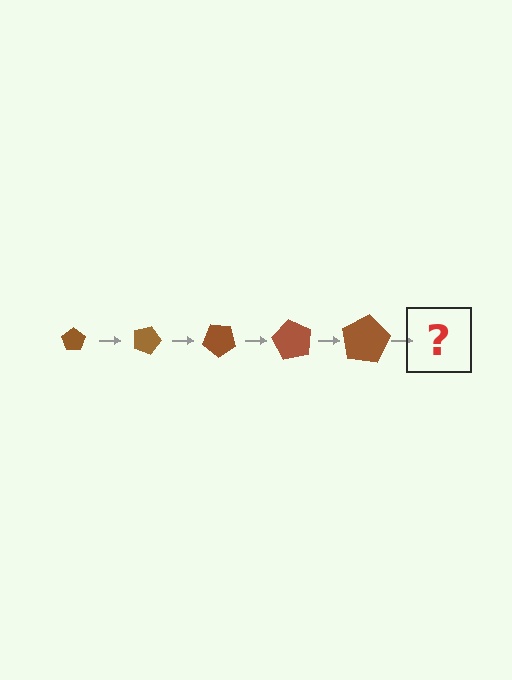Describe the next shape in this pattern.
It should be a pentagon, larger than the previous one and rotated 100 degrees from the start.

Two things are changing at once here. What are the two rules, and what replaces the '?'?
The two rules are that the pentagon grows larger each step and it rotates 20 degrees each step. The '?' should be a pentagon, larger than the previous one and rotated 100 degrees from the start.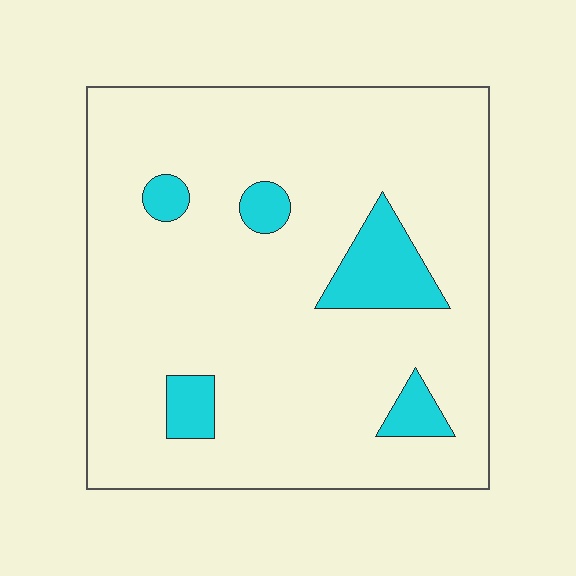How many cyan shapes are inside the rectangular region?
5.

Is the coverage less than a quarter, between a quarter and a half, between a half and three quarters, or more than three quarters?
Less than a quarter.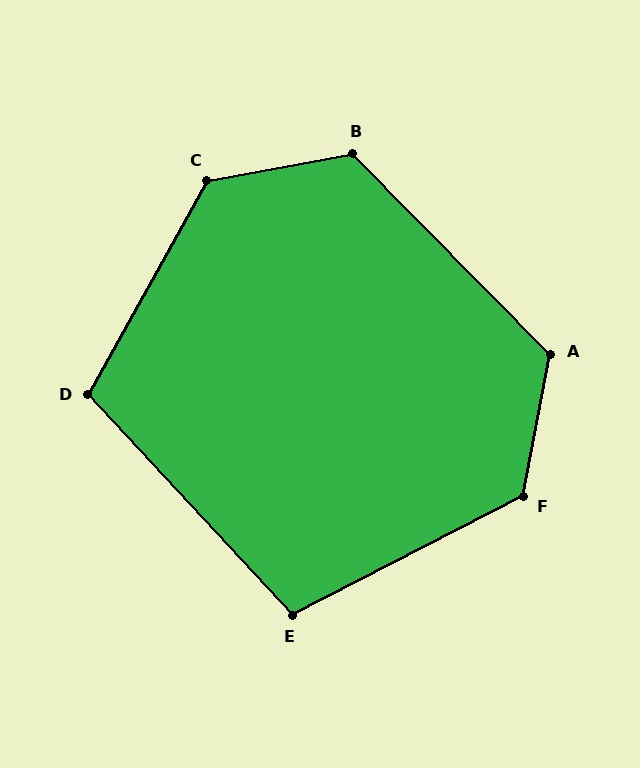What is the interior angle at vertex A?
Approximately 125 degrees (obtuse).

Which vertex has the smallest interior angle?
E, at approximately 106 degrees.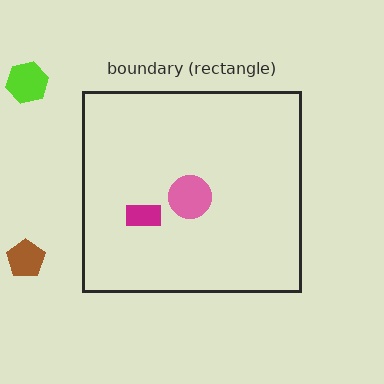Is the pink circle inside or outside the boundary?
Inside.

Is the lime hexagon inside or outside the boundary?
Outside.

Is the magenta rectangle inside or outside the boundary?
Inside.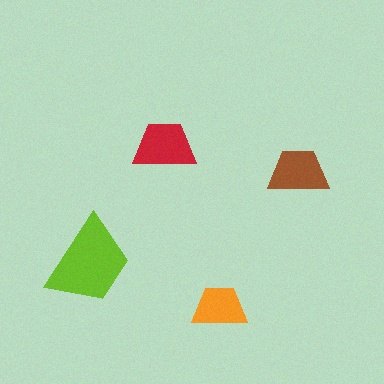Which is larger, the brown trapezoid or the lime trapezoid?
The lime one.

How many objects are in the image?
There are 4 objects in the image.